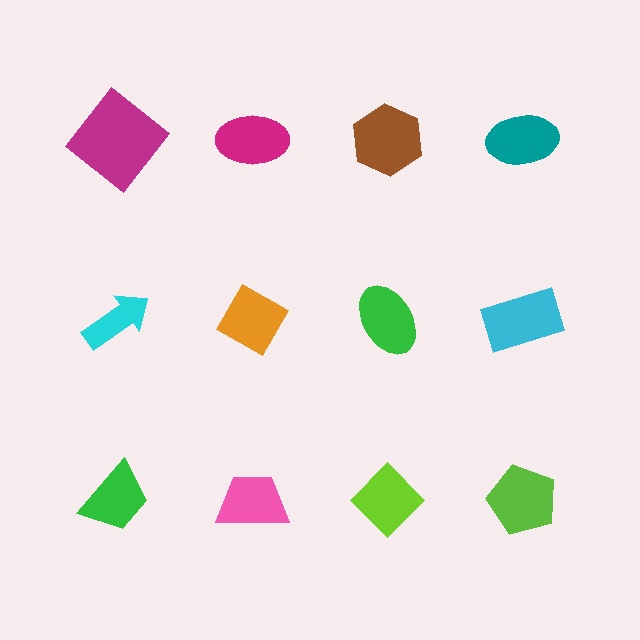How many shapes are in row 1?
4 shapes.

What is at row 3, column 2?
A pink trapezoid.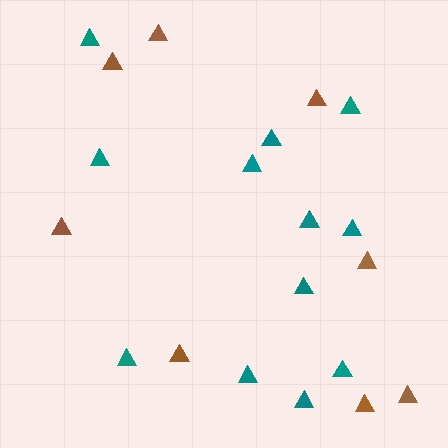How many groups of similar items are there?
There are 2 groups: one group of teal triangles (12) and one group of brown triangles (8).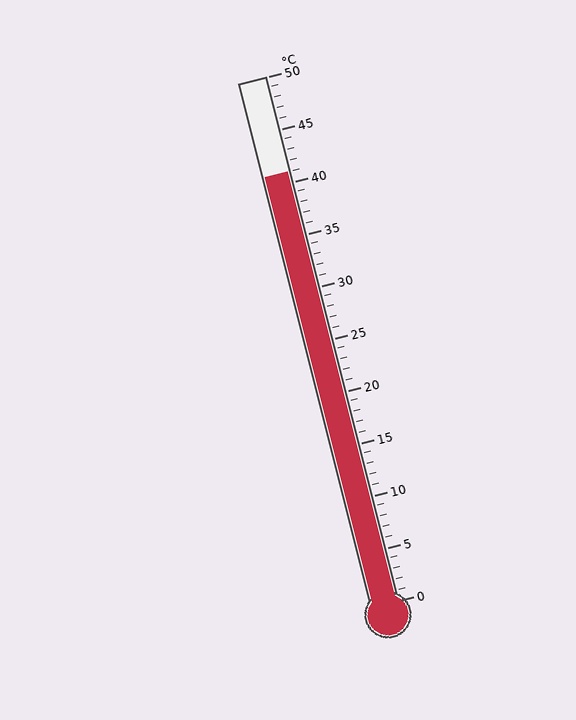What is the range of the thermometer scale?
The thermometer scale ranges from 0°C to 50°C.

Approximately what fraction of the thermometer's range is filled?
The thermometer is filled to approximately 80% of its range.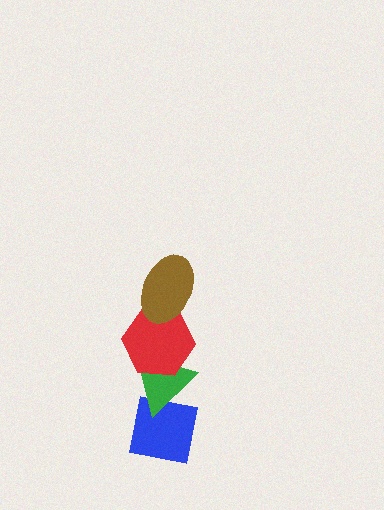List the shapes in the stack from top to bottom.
From top to bottom: the brown ellipse, the red hexagon, the green triangle, the blue square.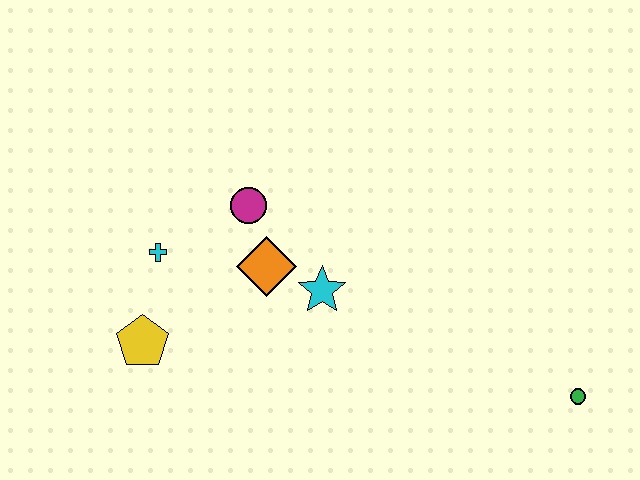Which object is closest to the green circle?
The cyan star is closest to the green circle.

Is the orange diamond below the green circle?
No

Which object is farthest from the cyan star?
The green circle is farthest from the cyan star.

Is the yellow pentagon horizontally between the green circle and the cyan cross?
No